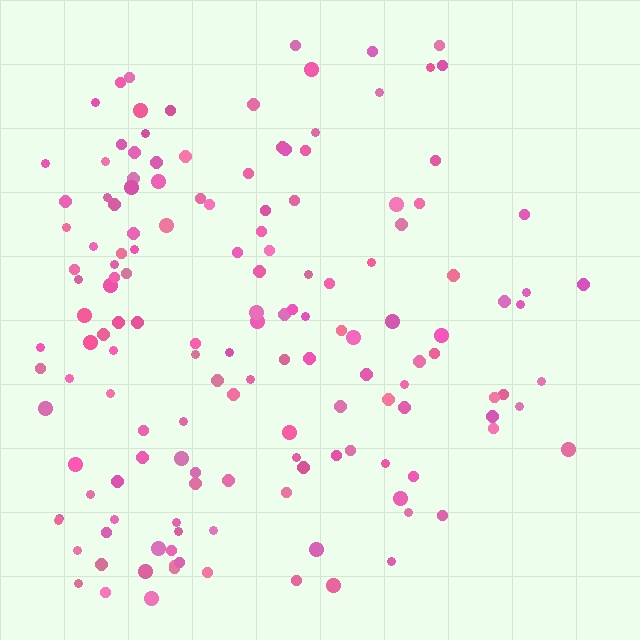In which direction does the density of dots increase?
From right to left, with the left side densest.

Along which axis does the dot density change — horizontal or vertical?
Horizontal.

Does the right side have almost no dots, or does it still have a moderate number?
Still a moderate number, just noticeably fewer than the left.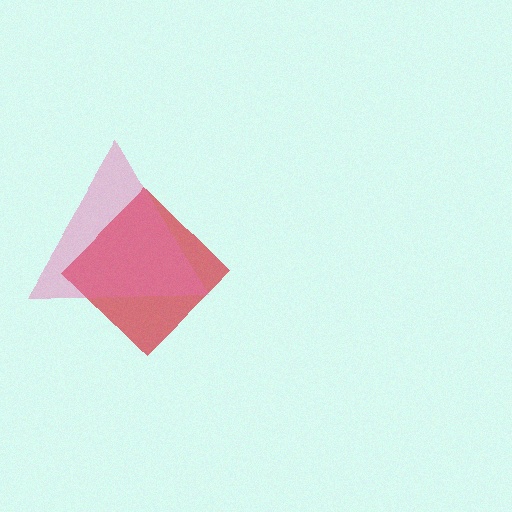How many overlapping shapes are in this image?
There are 2 overlapping shapes in the image.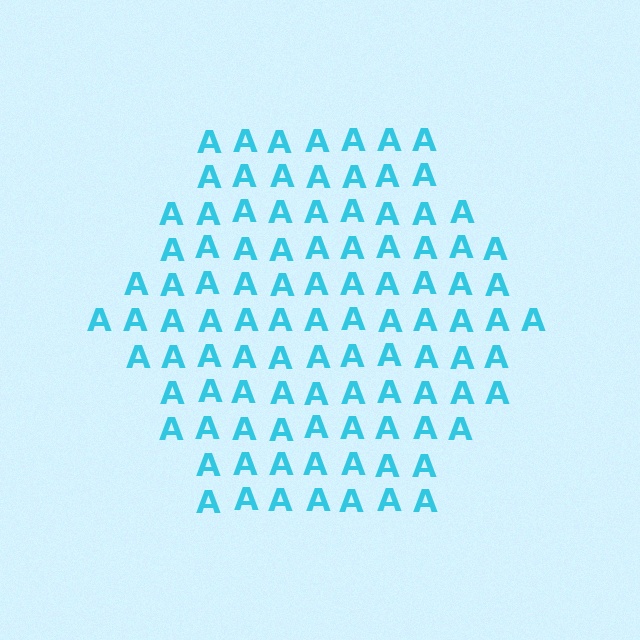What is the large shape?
The large shape is a hexagon.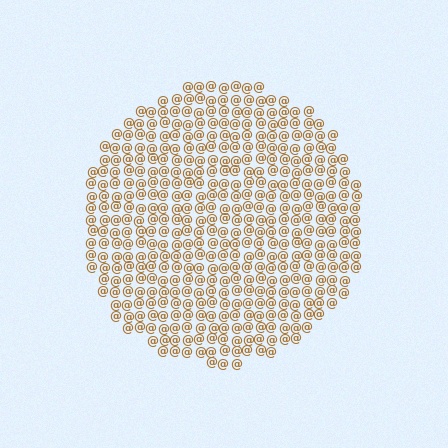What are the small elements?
The small elements are at signs.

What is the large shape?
The large shape is a circle.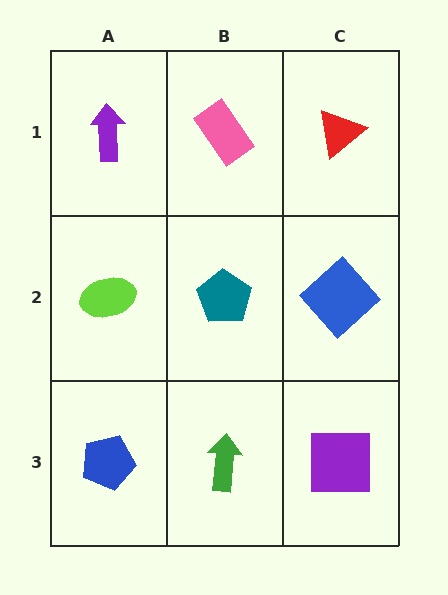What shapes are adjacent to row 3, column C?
A blue diamond (row 2, column C), a green arrow (row 3, column B).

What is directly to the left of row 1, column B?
A purple arrow.